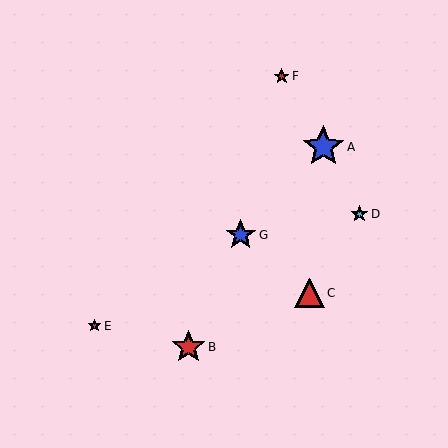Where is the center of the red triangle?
The center of the red triangle is at (309, 293).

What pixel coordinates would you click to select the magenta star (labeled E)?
Click at (95, 326) to select the magenta star E.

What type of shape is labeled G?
Shape G is a blue star.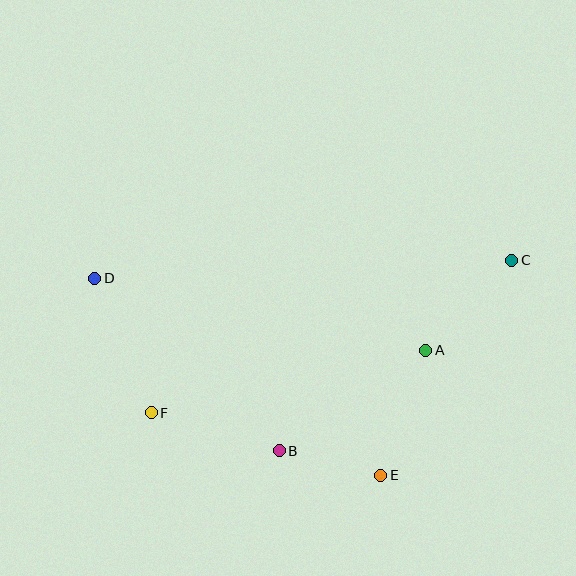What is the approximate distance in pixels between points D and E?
The distance between D and E is approximately 347 pixels.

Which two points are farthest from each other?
Points C and D are farthest from each other.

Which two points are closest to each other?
Points B and E are closest to each other.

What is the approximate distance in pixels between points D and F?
The distance between D and F is approximately 146 pixels.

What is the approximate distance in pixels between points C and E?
The distance between C and E is approximately 252 pixels.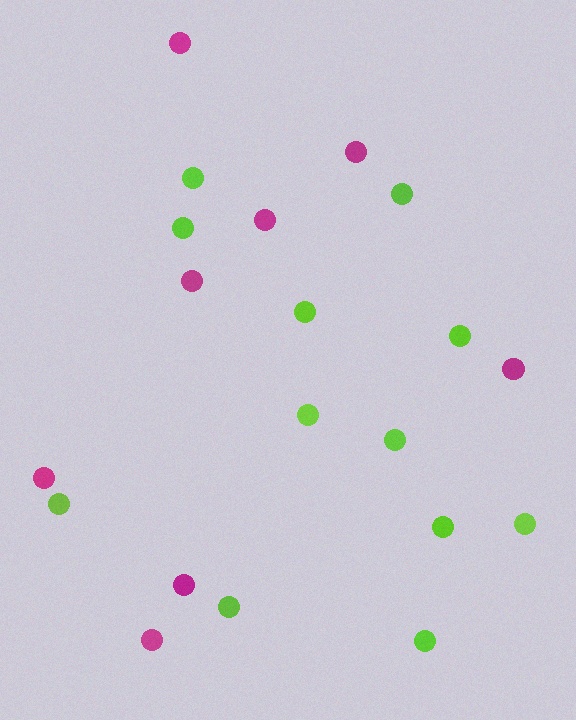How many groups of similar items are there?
There are 2 groups: one group of lime circles (12) and one group of magenta circles (8).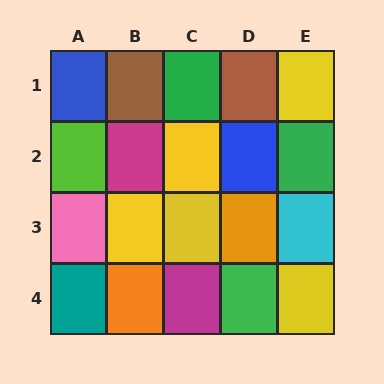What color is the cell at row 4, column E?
Yellow.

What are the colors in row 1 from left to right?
Blue, brown, green, brown, yellow.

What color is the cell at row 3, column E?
Cyan.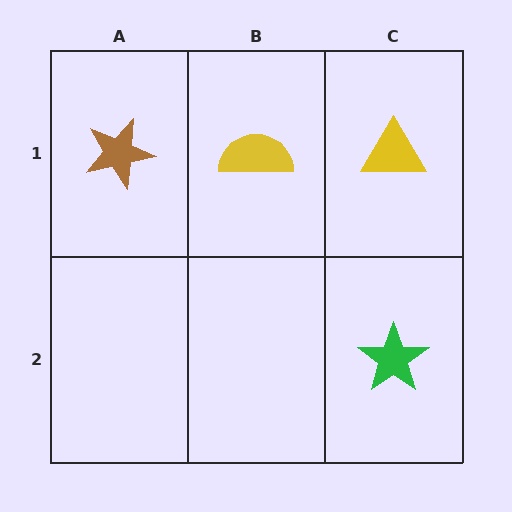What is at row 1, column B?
A yellow semicircle.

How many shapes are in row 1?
3 shapes.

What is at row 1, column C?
A yellow triangle.